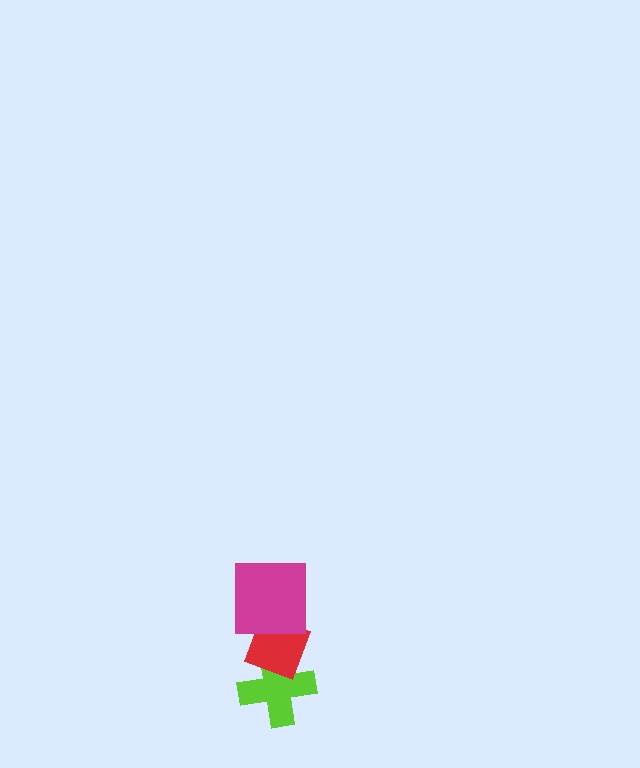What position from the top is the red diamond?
The red diamond is 2nd from the top.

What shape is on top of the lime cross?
The red diamond is on top of the lime cross.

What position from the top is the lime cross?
The lime cross is 3rd from the top.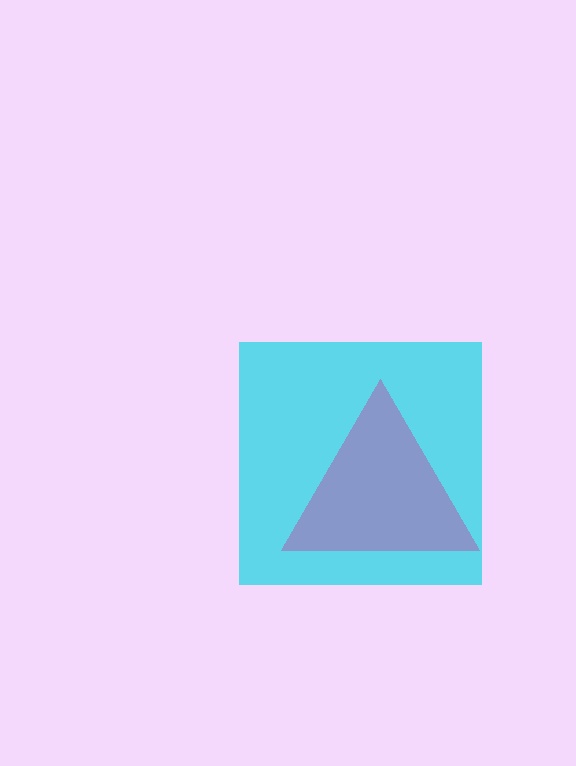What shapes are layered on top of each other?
The layered shapes are: a cyan square, a magenta triangle.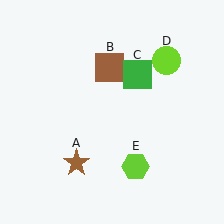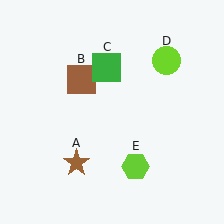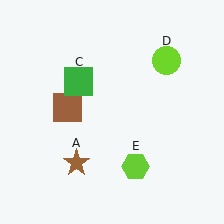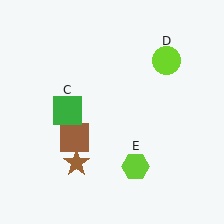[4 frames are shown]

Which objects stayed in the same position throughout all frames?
Brown star (object A) and lime circle (object D) and lime hexagon (object E) remained stationary.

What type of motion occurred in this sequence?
The brown square (object B), green square (object C) rotated counterclockwise around the center of the scene.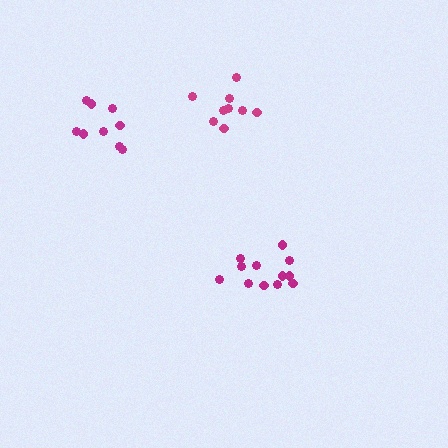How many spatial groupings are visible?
There are 3 spatial groupings.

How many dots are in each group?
Group 1: 12 dots, Group 2: 9 dots, Group 3: 9 dots (30 total).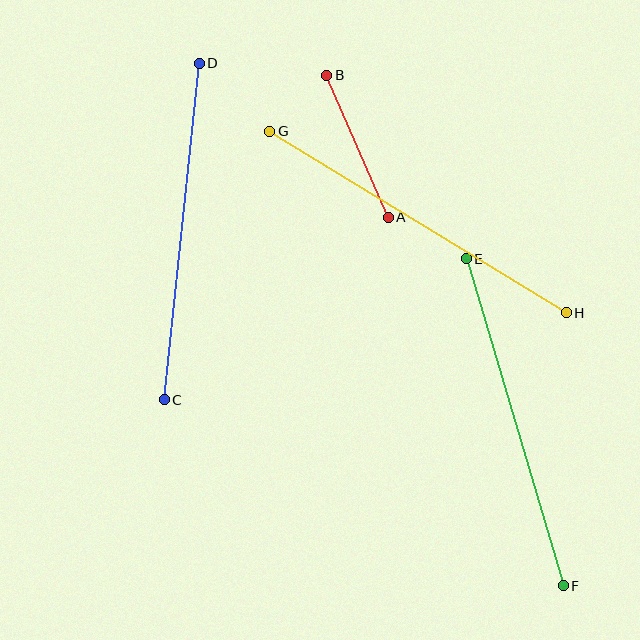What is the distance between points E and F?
The distance is approximately 341 pixels.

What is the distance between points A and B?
The distance is approximately 155 pixels.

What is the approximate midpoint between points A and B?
The midpoint is at approximately (357, 146) pixels.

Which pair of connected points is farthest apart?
Points G and H are farthest apart.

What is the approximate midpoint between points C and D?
The midpoint is at approximately (182, 232) pixels.